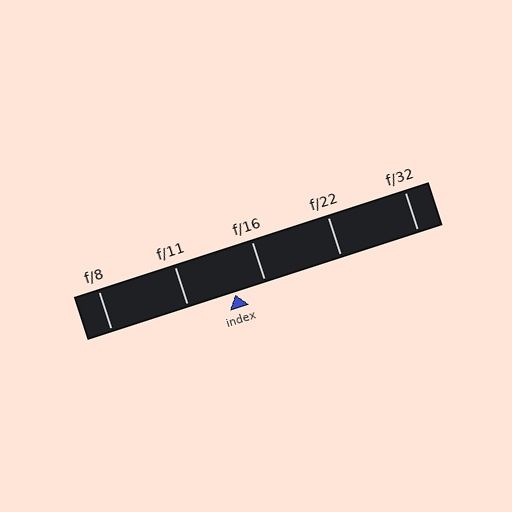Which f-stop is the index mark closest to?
The index mark is closest to f/16.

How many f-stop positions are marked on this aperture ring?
There are 5 f-stop positions marked.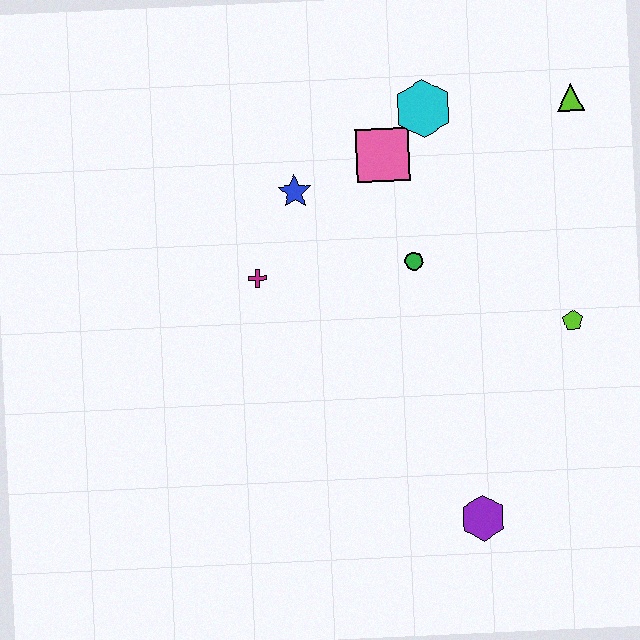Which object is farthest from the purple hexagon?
The lime triangle is farthest from the purple hexagon.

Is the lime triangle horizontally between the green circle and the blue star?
No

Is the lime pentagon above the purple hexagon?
Yes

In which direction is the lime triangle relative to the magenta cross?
The lime triangle is to the right of the magenta cross.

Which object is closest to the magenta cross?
The blue star is closest to the magenta cross.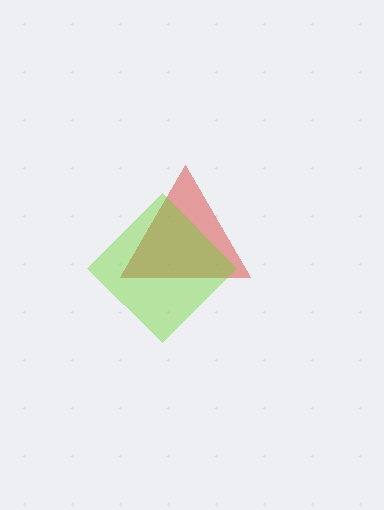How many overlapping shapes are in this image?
There are 2 overlapping shapes in the image.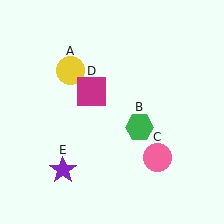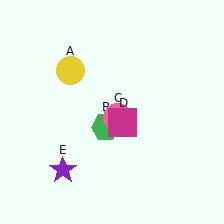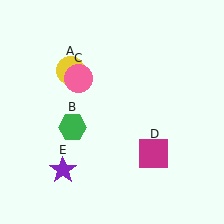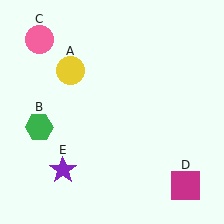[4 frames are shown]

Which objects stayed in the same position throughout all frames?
Yellow circle (object A) and purple star (object E) remained stationary.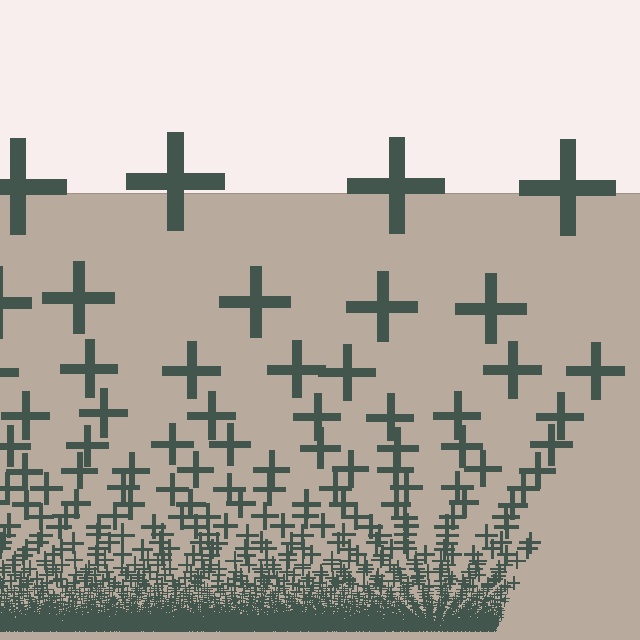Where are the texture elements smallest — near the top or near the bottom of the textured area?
Near the bottom.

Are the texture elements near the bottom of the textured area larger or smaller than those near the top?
Smaller. The gradient is inverted — elements near the bottom are smaller and denser.